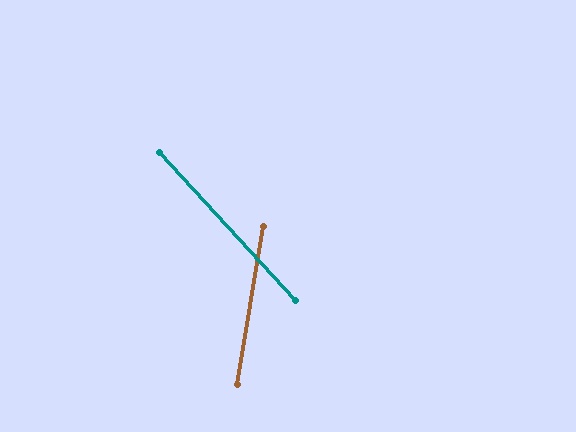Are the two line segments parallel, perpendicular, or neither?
Neither parallel nor perpendicular — they differ by about 52°.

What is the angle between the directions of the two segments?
Approximately 52 degrees.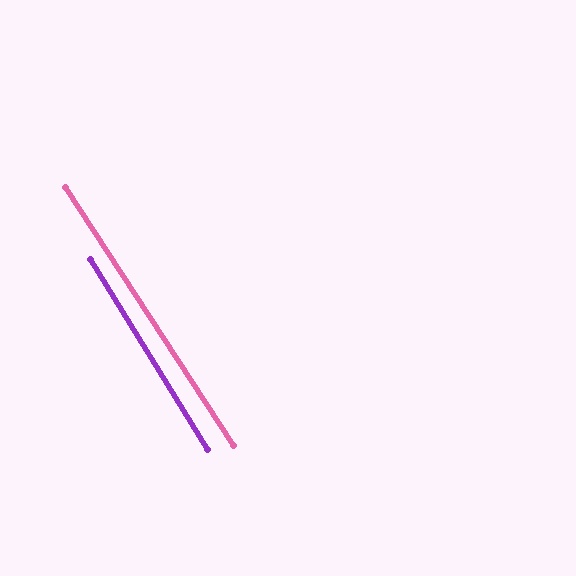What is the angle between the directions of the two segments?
Approximately 1 degree.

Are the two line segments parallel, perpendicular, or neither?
Parallel — their directions differ by only 1.4°.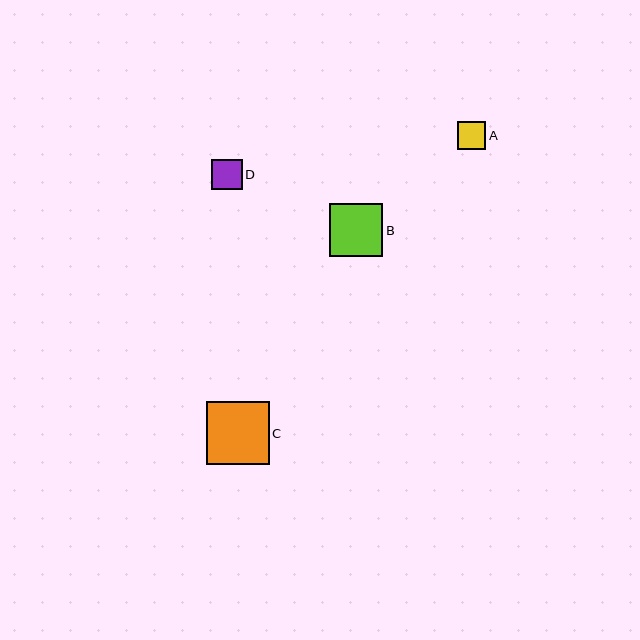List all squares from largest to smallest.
From largest to smallest: C, B, D, A.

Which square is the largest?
Square C is the largest with a size of approximately 63 pixels.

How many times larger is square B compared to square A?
Square B is approximately 1.9 times the size of square A.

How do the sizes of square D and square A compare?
Square D and square A are approximately the same size.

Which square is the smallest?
Square A is the smallest with a size of approximately 28 pixels.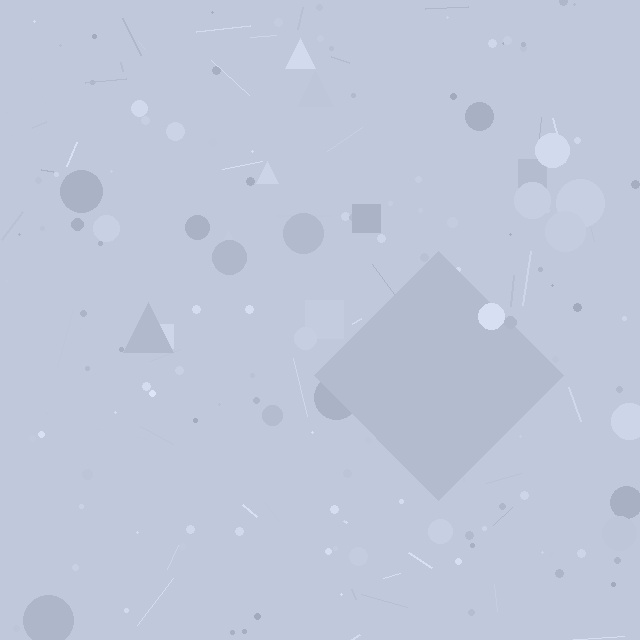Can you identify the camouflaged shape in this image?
The camouflaged shape is a diamond.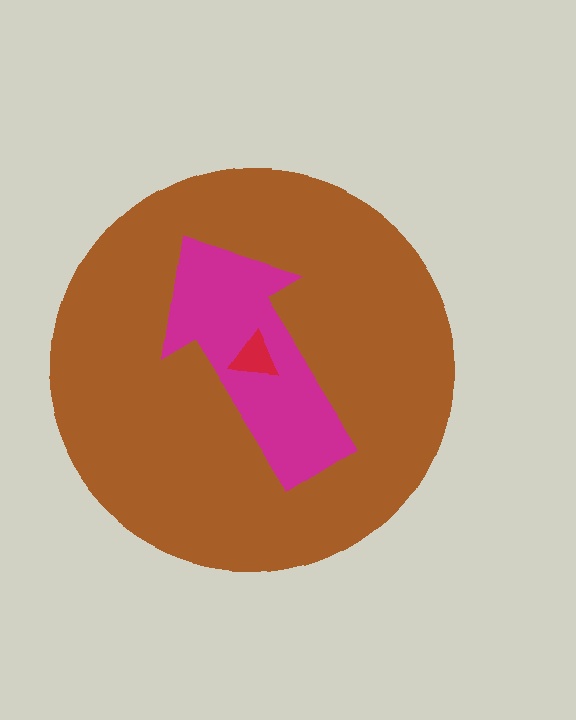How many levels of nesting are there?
3.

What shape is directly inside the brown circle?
The magenta arrow.